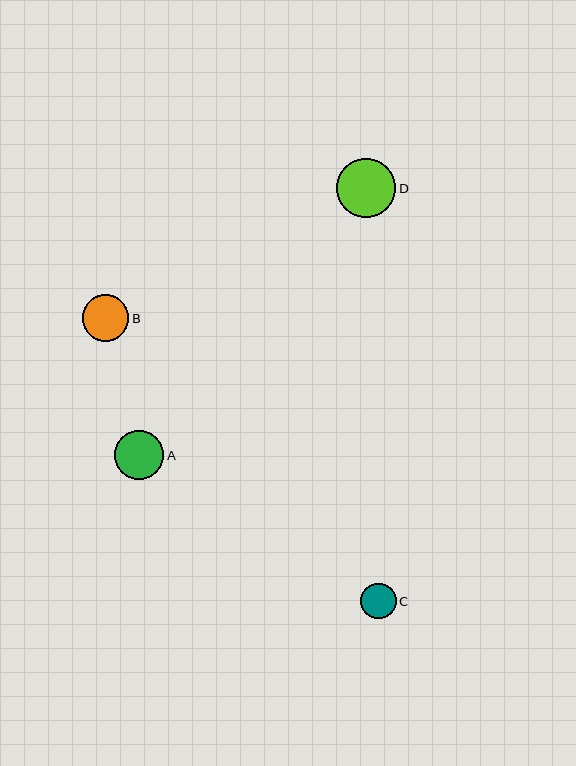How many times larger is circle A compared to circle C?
Circle A is approximately 1.4 times the size of circle C.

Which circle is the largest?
Circle D is the largest with a size of approximately 59 pixels.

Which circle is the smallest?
Circle C is the smallest with a size of approximately 35 pixels.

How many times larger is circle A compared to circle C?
Circle A is approximately 1.4 times the size of circle C.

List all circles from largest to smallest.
From largest to smallest: D, A, B, C.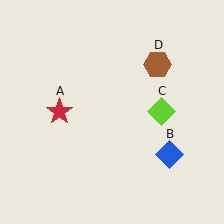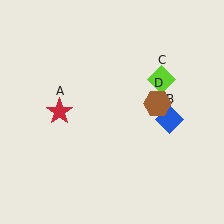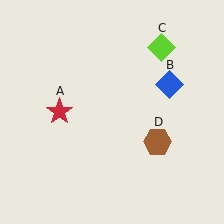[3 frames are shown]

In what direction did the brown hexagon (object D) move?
The brown hexagon (object D) moved down.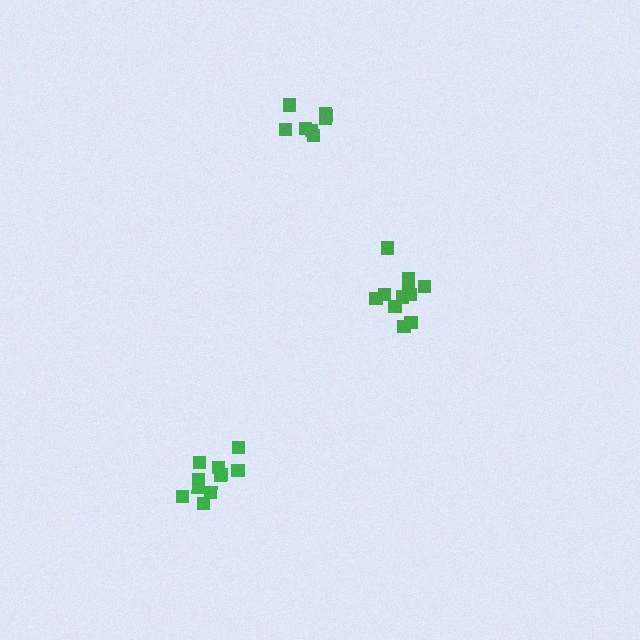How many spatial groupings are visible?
There are 3 spatial groupings.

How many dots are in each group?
Group 1: 11 dots, Group 2: 11 dots, Group 3: 9 dots (31 total).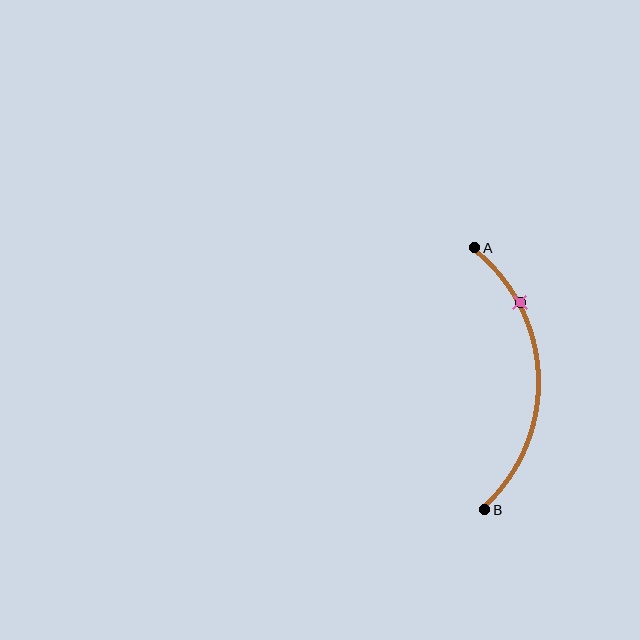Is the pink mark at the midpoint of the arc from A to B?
No. The pink mark lies on the arc but is closer to endpoint A. The arc midpoint would be at the point on the curve equidistant along the arc from both A and B.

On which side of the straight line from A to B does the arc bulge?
The arc bulges to the right of the straight line connecting A and B.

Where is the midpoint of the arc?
The arc midpoint is the point on the curve farthest from the straight line joining A and B. It sits to the right of that line.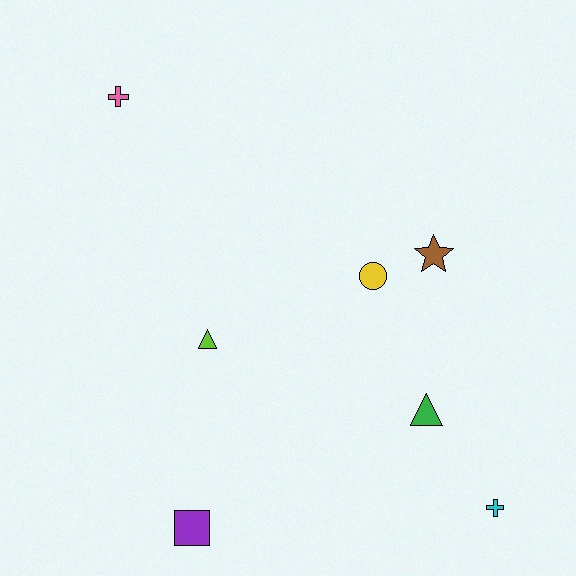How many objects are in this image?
There are 7 objects.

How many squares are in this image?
There is 1 square.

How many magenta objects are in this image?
There are no magenta objects.